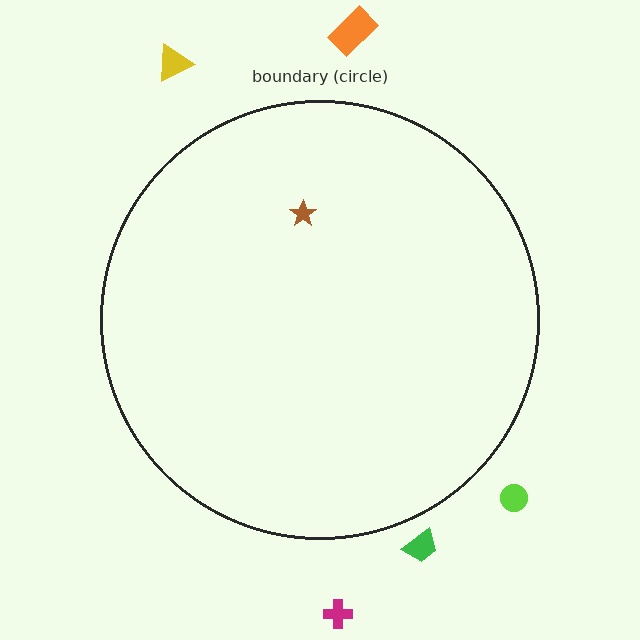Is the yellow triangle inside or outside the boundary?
Outside.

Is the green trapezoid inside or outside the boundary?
Outside.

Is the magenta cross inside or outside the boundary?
Outside.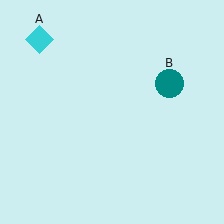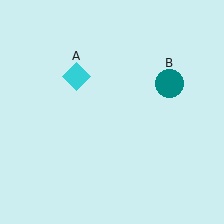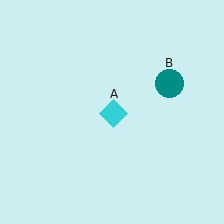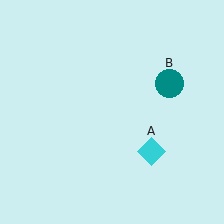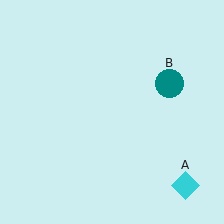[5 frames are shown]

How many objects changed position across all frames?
1 object changed position: cyan diamond (object A).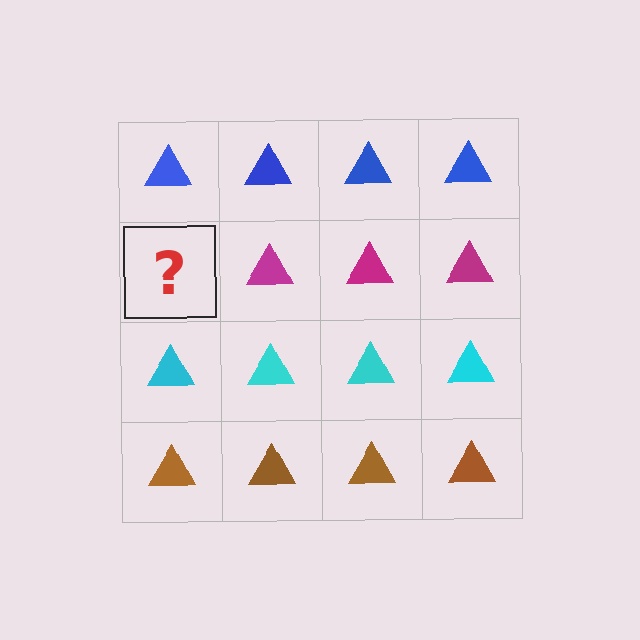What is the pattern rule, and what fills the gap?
The rule is that each row has a consistent color. The gap should be filled with a magenta triangle.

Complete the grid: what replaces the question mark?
The question mark should be replaced with a magenta triangle.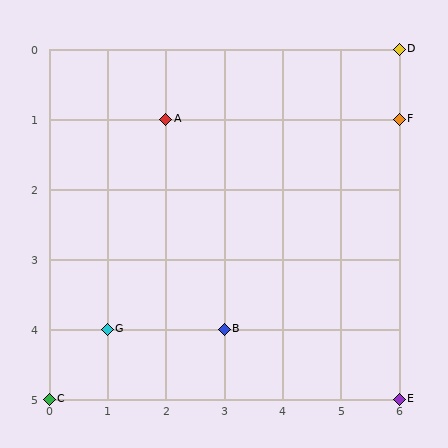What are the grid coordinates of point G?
Point G is at grid coordinates (1, 4).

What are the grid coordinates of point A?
Point A is at grid coordinates (2, 1).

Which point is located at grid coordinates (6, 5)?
Point E is at (6, 5).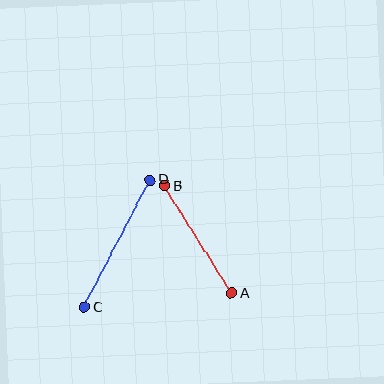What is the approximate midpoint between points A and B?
The midpoint is at approximately (198, 240) pixels.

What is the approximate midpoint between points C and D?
The midpoint is at approximately (117, 244) pixels.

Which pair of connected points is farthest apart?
Points C and D are farthest apart.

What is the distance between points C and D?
The distance is approximately 143 pixels.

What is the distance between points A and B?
The distance is approximately 127 pixels.